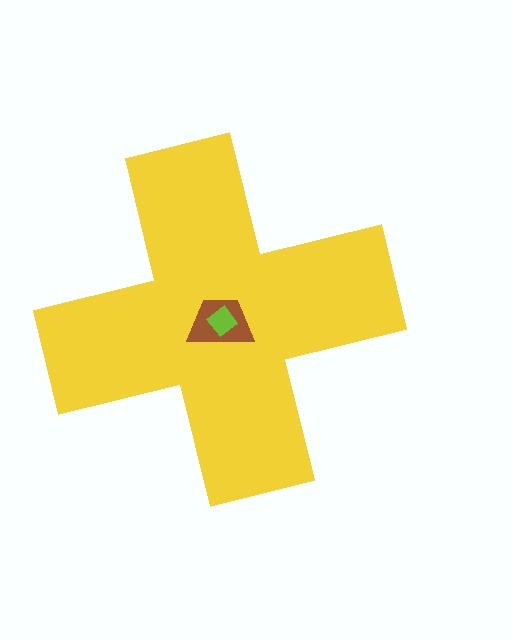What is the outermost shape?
The yellow cross.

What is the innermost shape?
The lime diamond.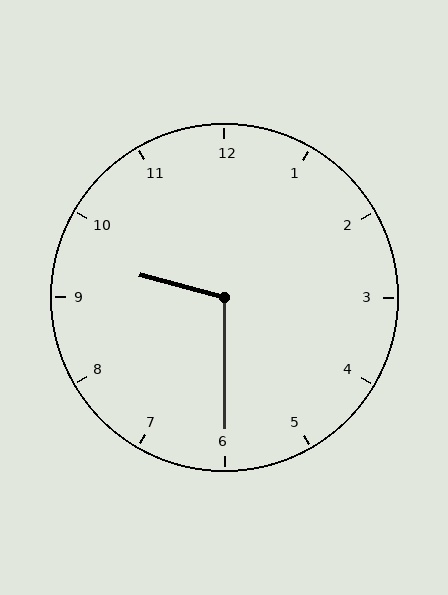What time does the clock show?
9:30.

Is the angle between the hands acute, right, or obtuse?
It is obtuse.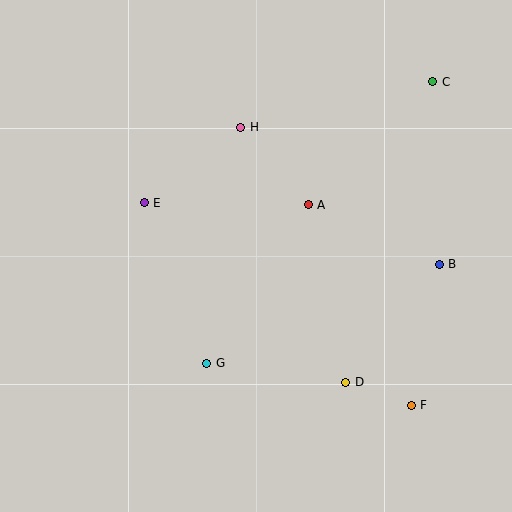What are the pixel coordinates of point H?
Point H is at (241, 127).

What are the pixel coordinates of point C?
Point C is at (433, 82).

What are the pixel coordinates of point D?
Point D is at (346, 382).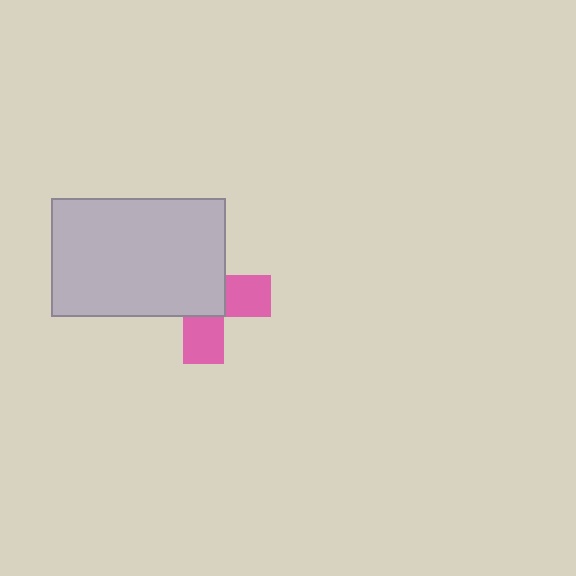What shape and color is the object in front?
The object in front is a light gray rectangle.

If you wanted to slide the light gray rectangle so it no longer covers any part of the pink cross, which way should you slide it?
Slide it toward the upper-left — that is the most direct way to separate the two shapes.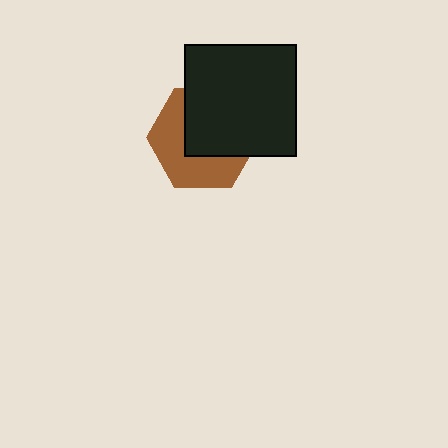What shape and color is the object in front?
The object in front is a black square.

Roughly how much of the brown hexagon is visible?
About half of it is visible (roughly 47%).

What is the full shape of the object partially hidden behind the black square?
The partially hidden object is a brown hexagon.